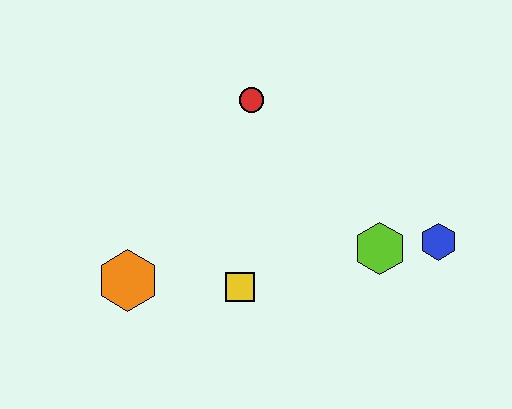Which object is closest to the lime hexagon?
The blue hexagon is closest to the lime hexagon.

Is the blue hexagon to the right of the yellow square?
Yes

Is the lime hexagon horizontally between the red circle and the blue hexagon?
Yes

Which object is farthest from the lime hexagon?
The orange hexagon is farthest from the lime hexagon.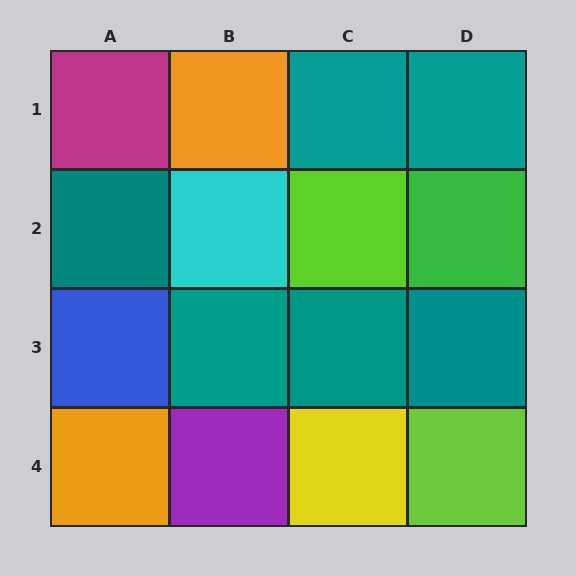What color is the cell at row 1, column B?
Orange.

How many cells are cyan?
1 cell is cyan.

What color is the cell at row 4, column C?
Yellow.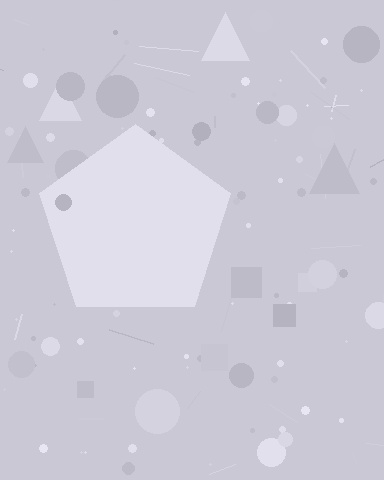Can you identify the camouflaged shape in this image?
The camouflaged shape is a pentagon.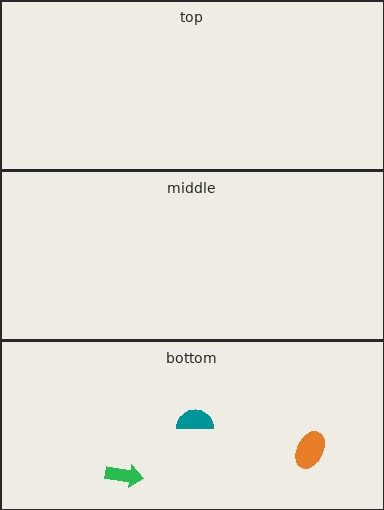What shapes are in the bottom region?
The teal semicircle, the orange ellipse, the green arrow.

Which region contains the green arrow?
The bottom region.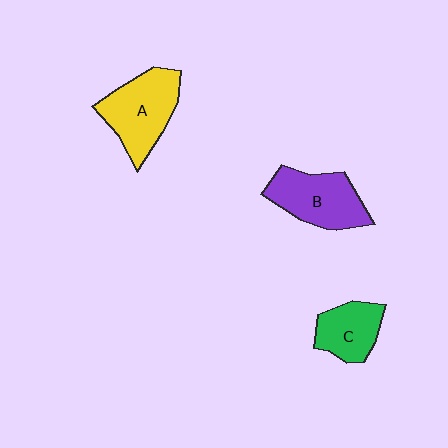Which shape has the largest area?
Shape A (yellow).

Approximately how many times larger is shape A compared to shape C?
Approximately 1.5 times.